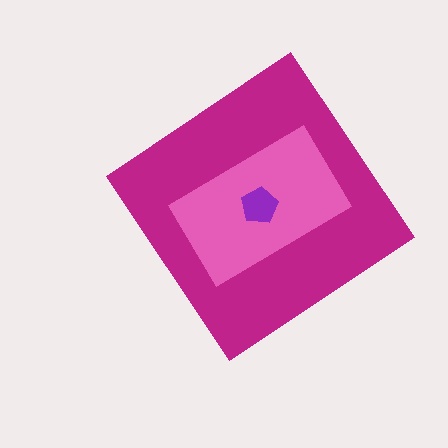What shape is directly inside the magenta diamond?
The pink rectangle.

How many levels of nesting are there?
3.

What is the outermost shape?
The magenta diamond.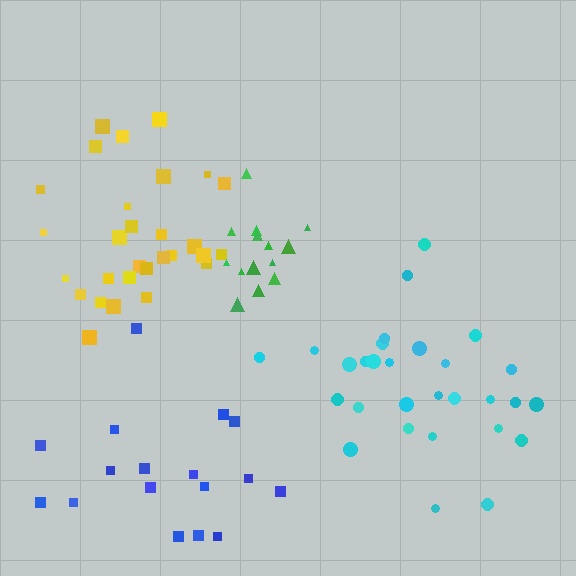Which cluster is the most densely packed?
Green.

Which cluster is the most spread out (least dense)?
Blue.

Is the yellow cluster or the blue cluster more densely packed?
Yellow.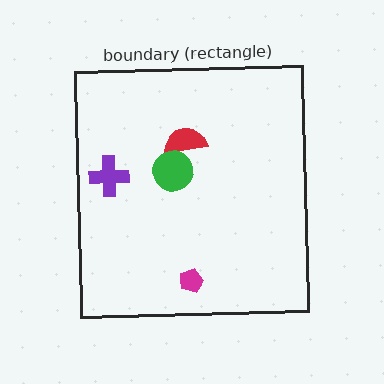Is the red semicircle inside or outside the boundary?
Inside.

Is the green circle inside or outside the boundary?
Inside.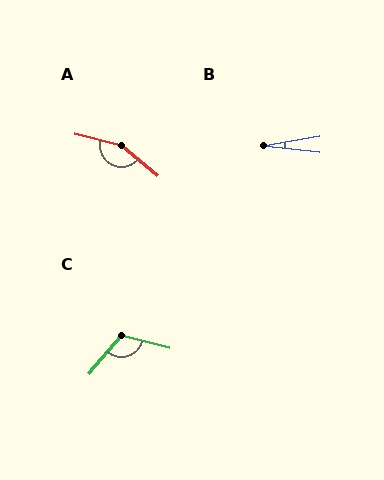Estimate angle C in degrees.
Approximately 115 degrees.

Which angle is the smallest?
B, at approximately 16 degrees.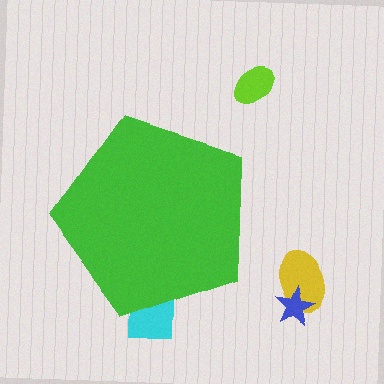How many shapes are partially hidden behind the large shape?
1 shape is partially hidden.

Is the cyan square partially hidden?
Yes, the cyan square is partially hidden behind the green pentagon.